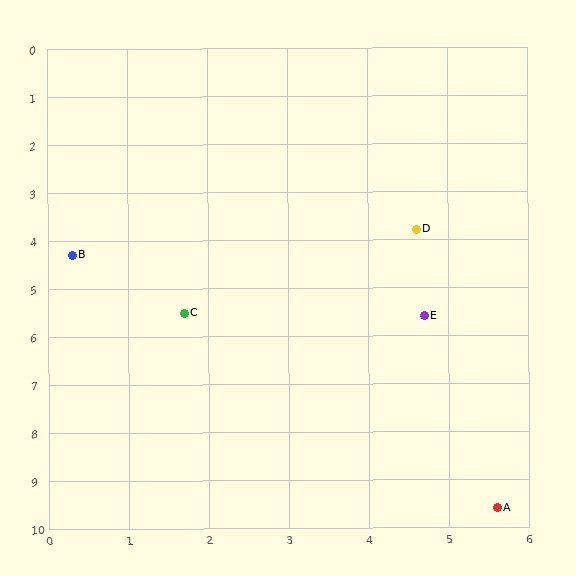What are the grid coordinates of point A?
Point A is at approximately (5.6, 9.6).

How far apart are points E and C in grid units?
Points E and C are about 3.0 grid units apart.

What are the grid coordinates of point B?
Point B is at approximately (0.3, 4.3).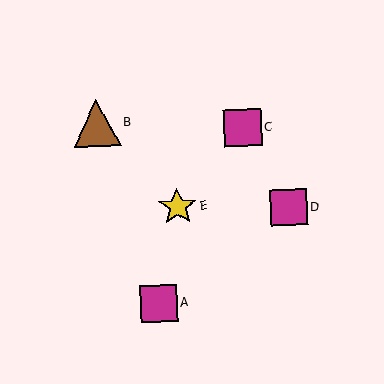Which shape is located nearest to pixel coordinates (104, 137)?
The brown triangle (labeled B) at (97, 123) is nearest to that location.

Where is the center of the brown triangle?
The center of the brown triangle is at (97, 123).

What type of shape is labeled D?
Shape D is a magenta square.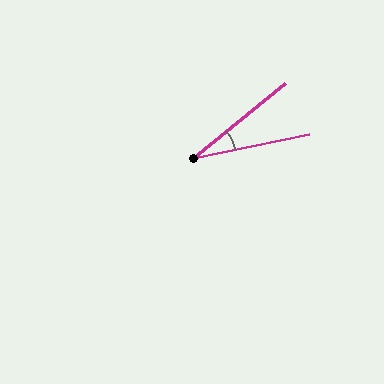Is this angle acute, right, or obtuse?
It is acute.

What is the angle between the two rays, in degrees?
Approximately 28 degrees.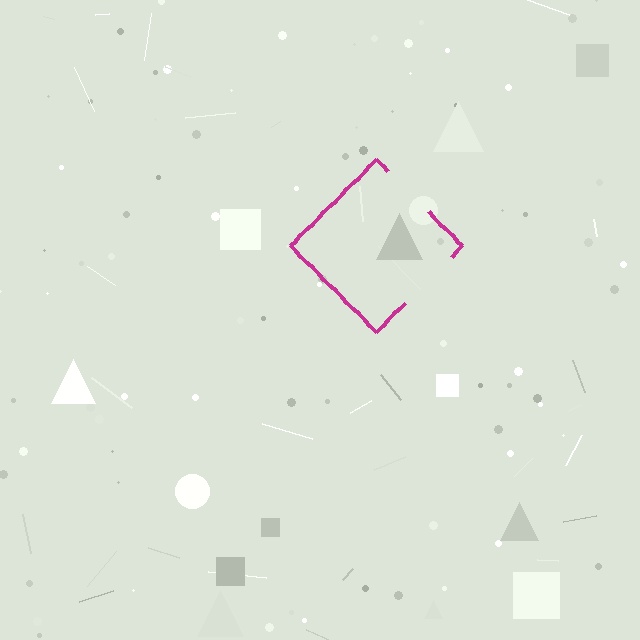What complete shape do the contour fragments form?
The contour fragments form a diamond.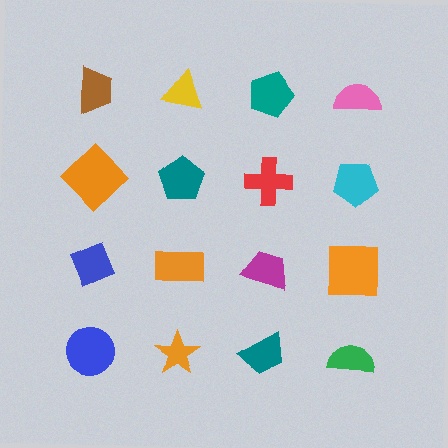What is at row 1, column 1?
A brown trapezoid.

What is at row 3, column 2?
An orange rectangle.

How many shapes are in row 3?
4 shapes.